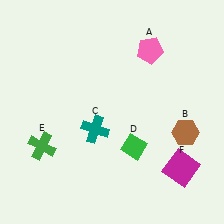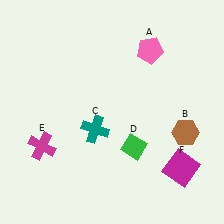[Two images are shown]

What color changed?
The cross (E) changed from green in Image 1 to magenta in Image 2.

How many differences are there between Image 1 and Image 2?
There is 1 difference between the two images.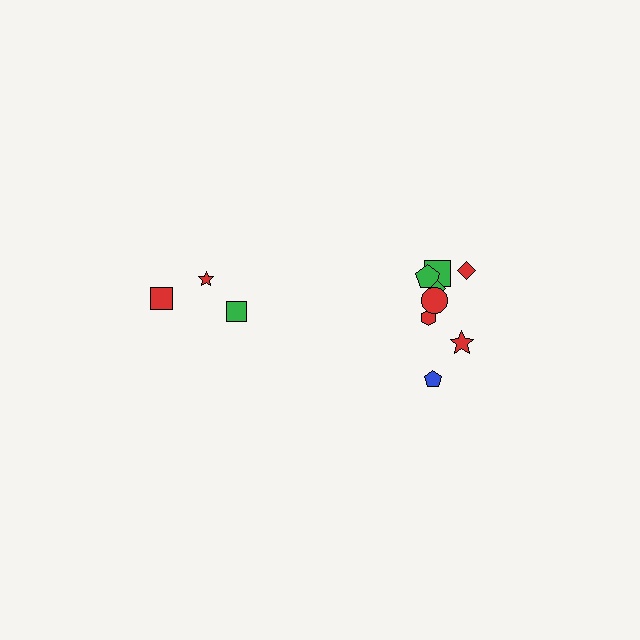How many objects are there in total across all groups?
There are 11 objects.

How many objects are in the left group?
There are 3 objects.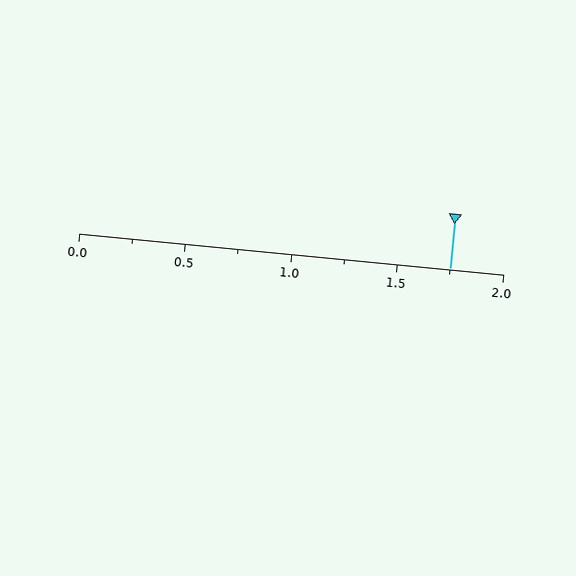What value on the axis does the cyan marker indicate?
The marker indicates approximately 1.75.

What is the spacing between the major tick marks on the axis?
The major ticks are spaced 0.5 apart.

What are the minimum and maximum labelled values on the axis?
The axis runs from 0.0 to 2.0.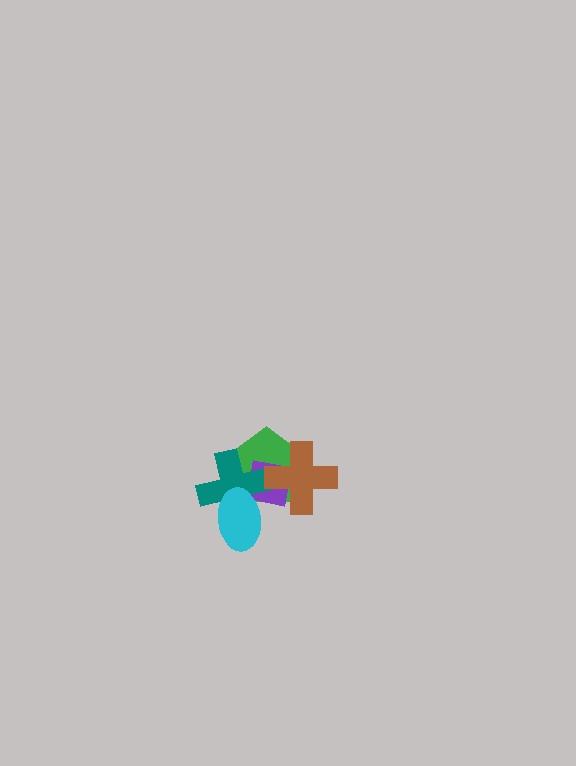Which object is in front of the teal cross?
The cyan ellipse is in front of the teal cross.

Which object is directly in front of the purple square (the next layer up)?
The teal cross is directly in front of the purple square.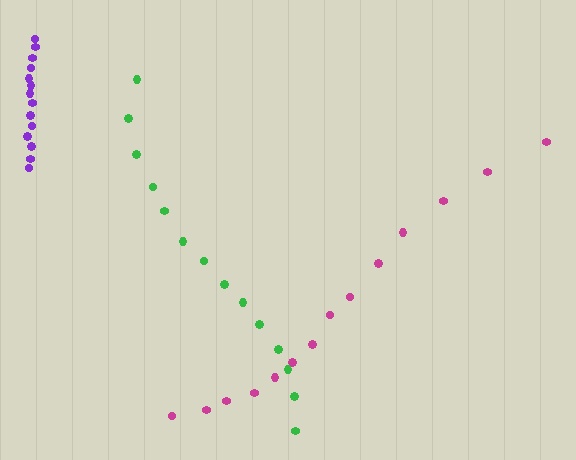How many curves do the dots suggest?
There are 3 distinct paths.